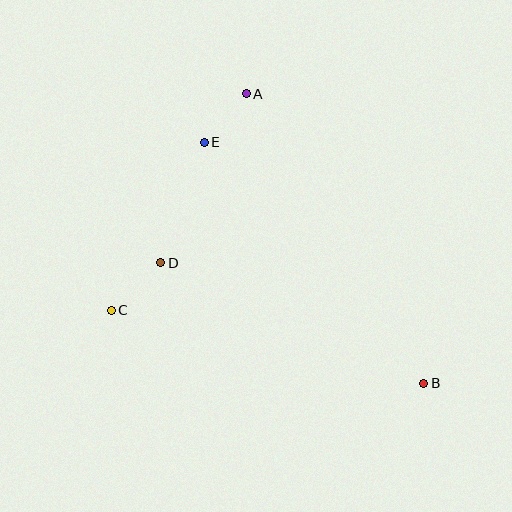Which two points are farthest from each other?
Points A and B are farthest from each other.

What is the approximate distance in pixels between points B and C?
The distance between B and C is approximately 321 pixels.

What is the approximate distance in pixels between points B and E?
The distance between B and E is approximately 326 pixels.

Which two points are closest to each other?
Points A and E are closest to each other.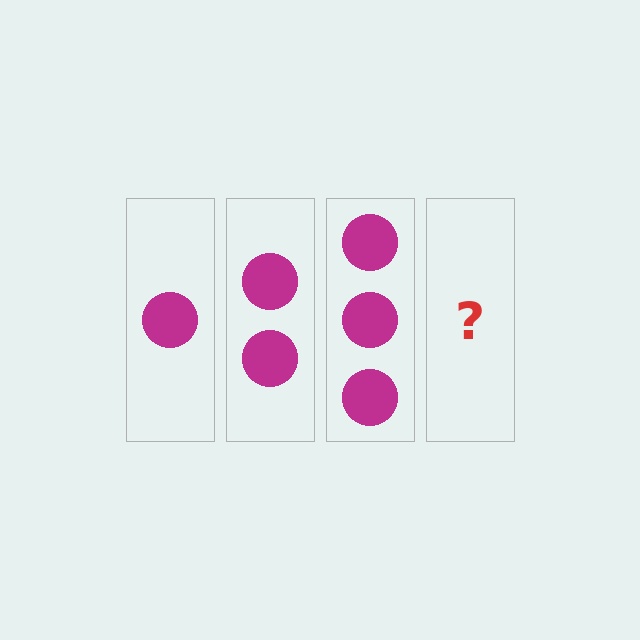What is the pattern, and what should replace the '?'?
The pattern is that each step adds one more circle. The '?' should be 4 circles.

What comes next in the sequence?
The next element should be 4 circles.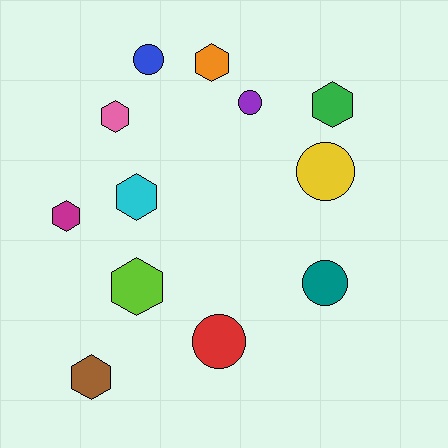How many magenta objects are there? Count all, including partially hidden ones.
There is 1 magenta object.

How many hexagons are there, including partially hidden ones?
There are 7 hexagons.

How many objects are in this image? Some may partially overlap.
There are 12 objects.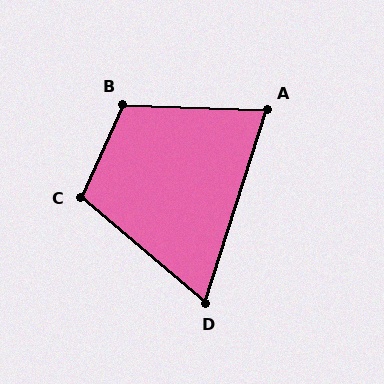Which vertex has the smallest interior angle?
D, at approximately 68 degrees.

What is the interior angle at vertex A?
Approximately 74 degrees (acute).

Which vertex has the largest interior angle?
B, at approximately 112 degrees.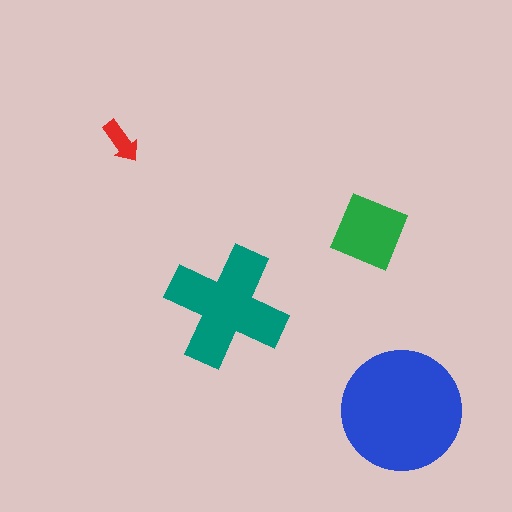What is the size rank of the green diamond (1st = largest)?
3rd.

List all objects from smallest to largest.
The red arrow, the green diamond, the teal cross, the blue circle.